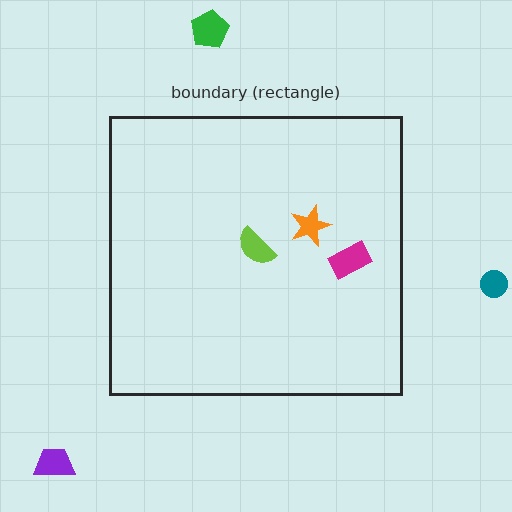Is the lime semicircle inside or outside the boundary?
Inside.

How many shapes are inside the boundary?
3 inside, 3 outside.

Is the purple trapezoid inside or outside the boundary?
Outside.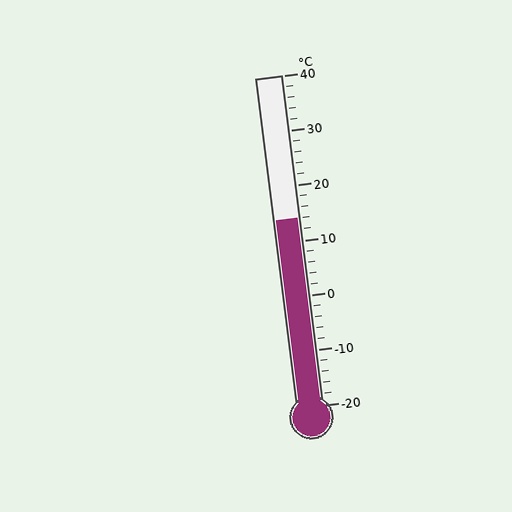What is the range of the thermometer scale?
The thermometer scale ranges from -20°C to 40°C.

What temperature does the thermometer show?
The thermometer shows approximately 14°C.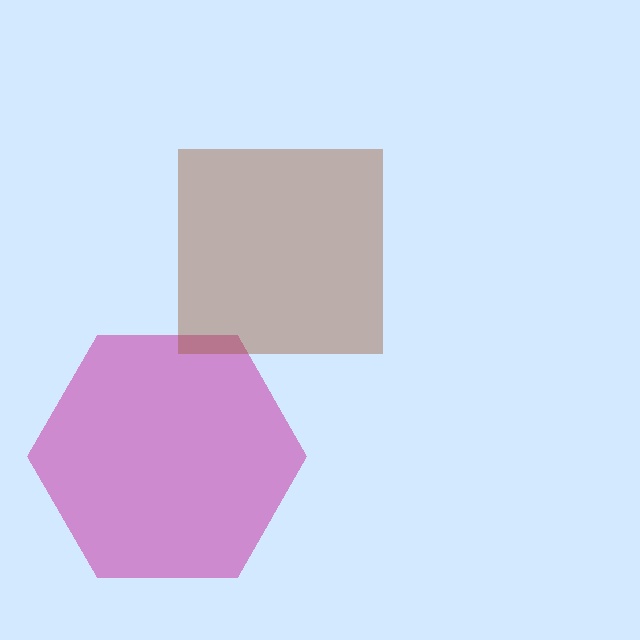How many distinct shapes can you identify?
There are 2 distinct shapes: a magenta hexagon, a brown square.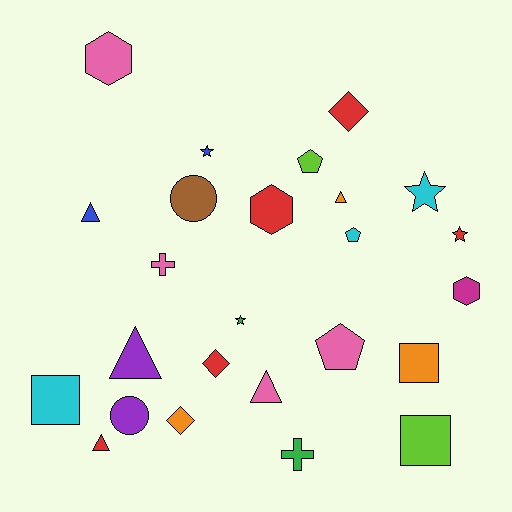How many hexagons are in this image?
There are 3 hexagons.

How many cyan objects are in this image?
There are 3 cyan objects.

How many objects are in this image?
There are 25 objects.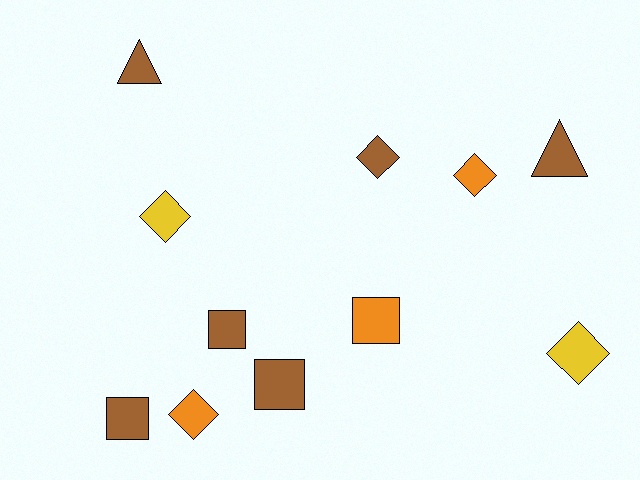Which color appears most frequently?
Brown, with 6 objects.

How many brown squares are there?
There are 3 brown squares.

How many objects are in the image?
There are 11 objects.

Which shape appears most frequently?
Diamond, with 5 objects.